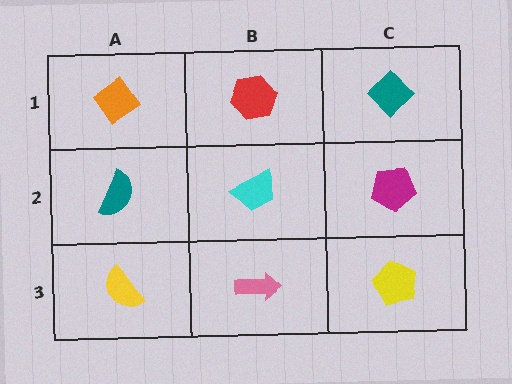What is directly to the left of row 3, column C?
A pink arrow.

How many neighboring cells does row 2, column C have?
3.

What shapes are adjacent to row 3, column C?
A magenta pentagon (row 2, column C), a pink arrow (row 3, column B).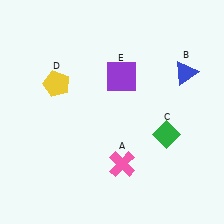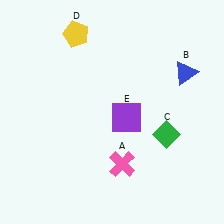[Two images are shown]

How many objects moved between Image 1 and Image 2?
2 objects moved between the two images.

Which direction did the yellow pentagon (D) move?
The yellow pentagon (D) moved up.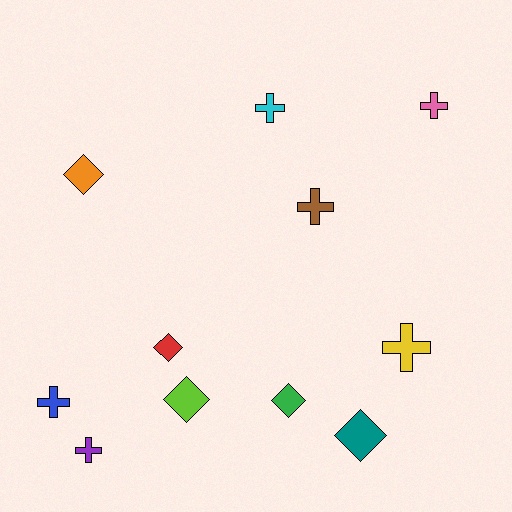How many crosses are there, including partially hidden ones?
There are 6 crosses.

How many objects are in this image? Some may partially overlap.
There are 11 objects.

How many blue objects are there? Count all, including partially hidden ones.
There is 1 blue object.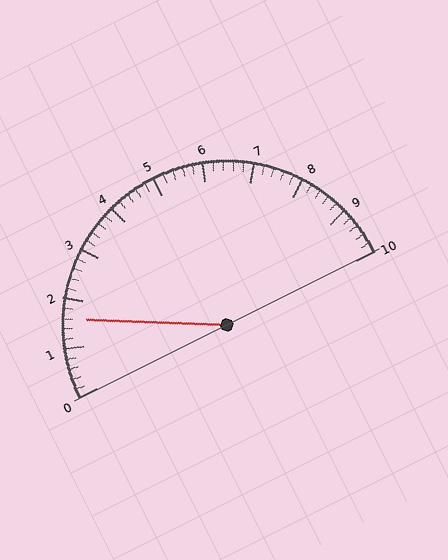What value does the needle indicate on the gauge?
The needle indicates approximately 1.6.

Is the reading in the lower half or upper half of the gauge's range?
The reading is in the lower half of the range (0 to 10).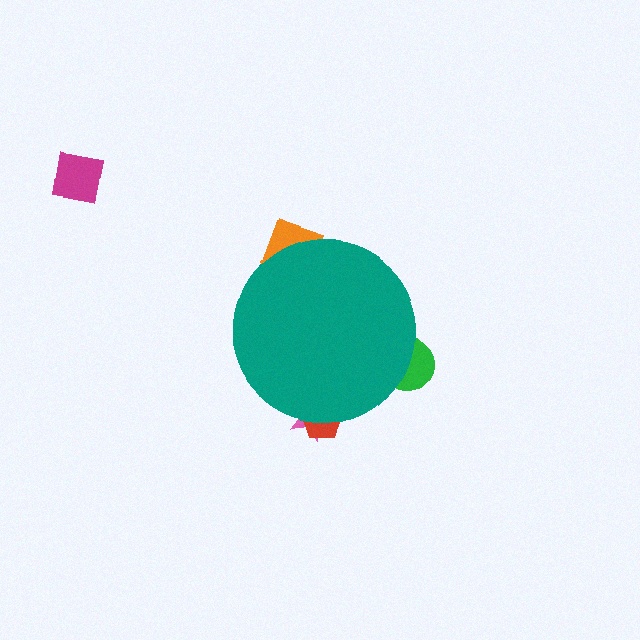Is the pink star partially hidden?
Yes, the pink star is partially hidden behind the teal circle.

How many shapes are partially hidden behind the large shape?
4 shapes are partially hidden.